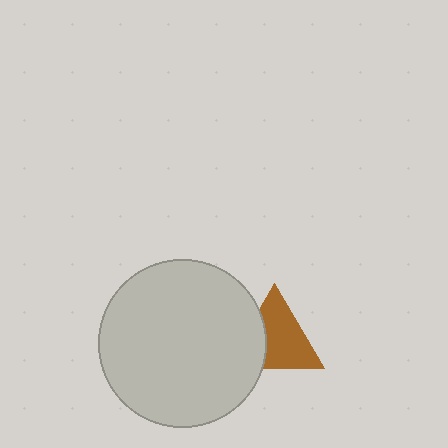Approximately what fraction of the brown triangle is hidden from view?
Roughly 32% of the brown triangle is hidden behind the light gray circle.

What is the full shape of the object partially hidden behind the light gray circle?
The partially hidden object is a brown triangle.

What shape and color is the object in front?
The object in front is a light gray circle.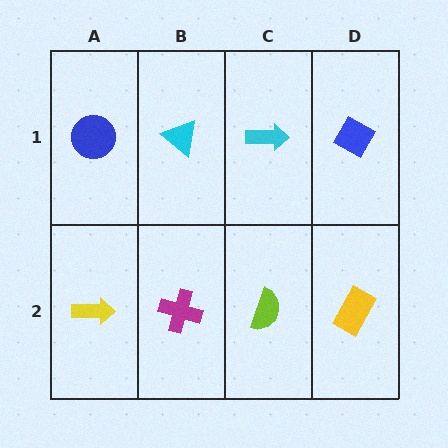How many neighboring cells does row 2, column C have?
3.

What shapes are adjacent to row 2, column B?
A cyan triangle (row 1, column B), a yellow arrow (row 2, column A), a lime semicircle (row 2, column C).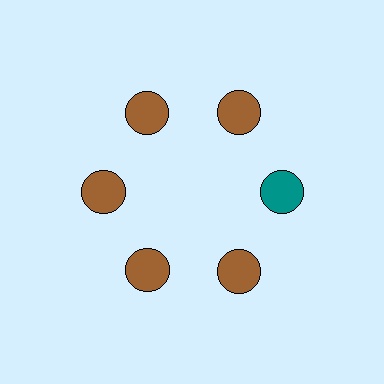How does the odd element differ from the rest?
It has a different color: teal instead of brown.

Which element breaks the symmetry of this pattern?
The teal circle at roughly the 3 o'clock position breaks the symmetry. All other shapes are brown circles.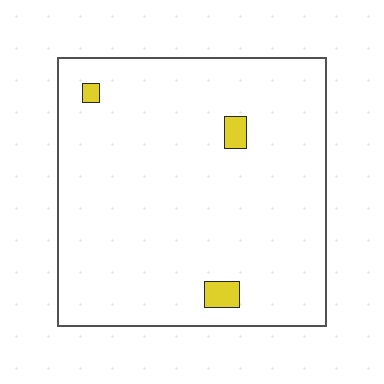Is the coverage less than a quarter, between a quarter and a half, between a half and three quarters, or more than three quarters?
Less than a quarter.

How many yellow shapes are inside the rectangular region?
3.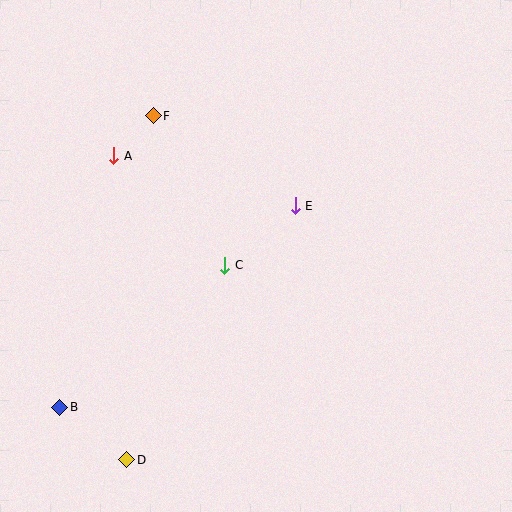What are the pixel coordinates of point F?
Point F is at (153, 116).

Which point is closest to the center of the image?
Point C at (225, 265) is closest to the center.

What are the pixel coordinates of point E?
Point E is at (295, 206).